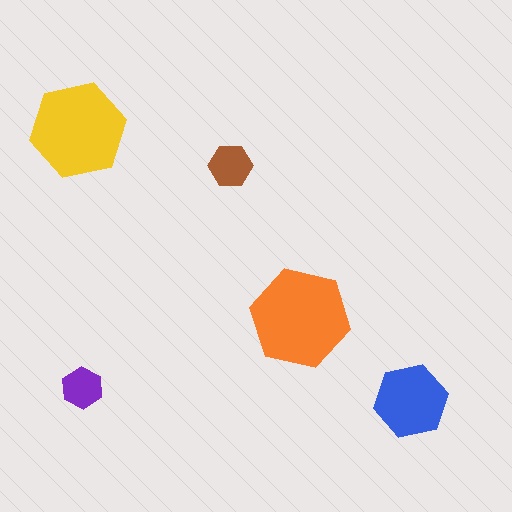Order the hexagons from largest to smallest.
the orange one, the yellow one, the blue one, the brown one, the purple one.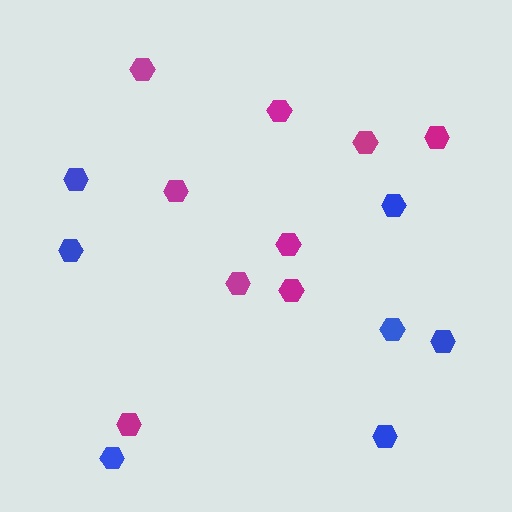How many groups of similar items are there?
There are 2 groups: one group of magenta hexagons (9) and one group of blue hexagons (7).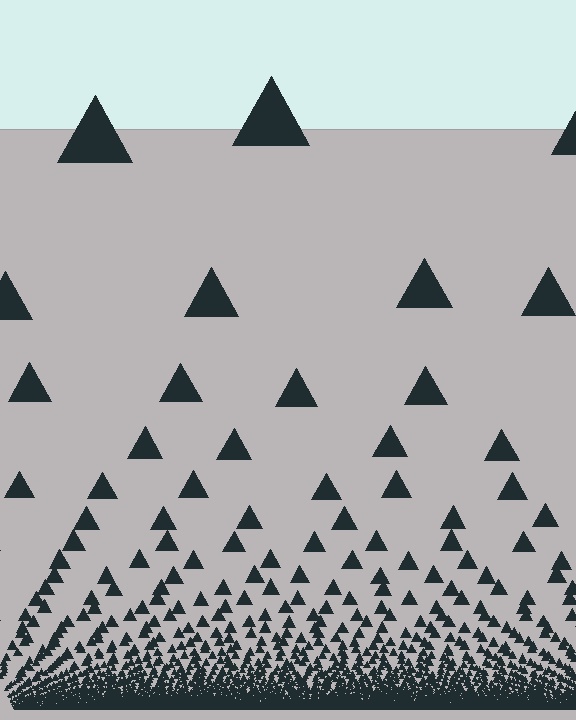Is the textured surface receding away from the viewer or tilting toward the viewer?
The surface appears to tilt toward the viewer. Texture elements get larger and sparser toward the top.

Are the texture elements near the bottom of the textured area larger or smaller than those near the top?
Smaller. The gradient is inverted — elements near the bottom are smaller and denser.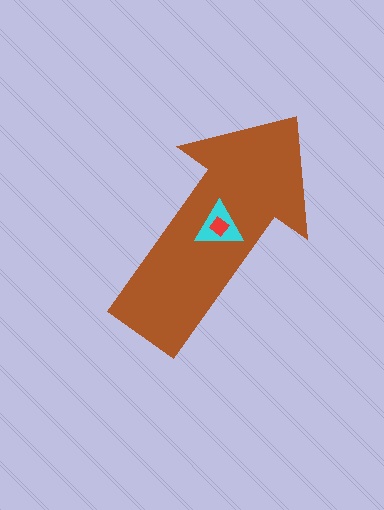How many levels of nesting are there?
3.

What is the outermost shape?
The brown arrow.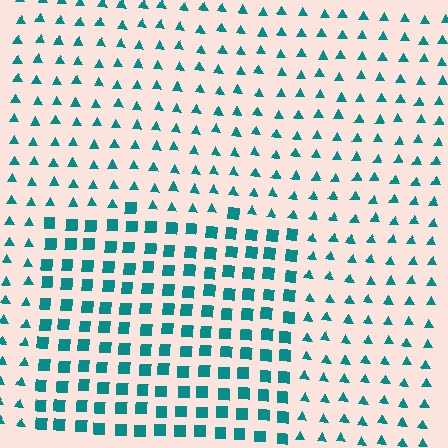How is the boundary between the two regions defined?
The boundary is defined by a change in element shape: squares inside vs. triangles outside. All elements share the same color and spacing.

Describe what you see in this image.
The image is filled with small teal elements arranged in a uniform grid. A rectangle-shaped region contains squares, while the surrounding area contains triangles. The boundary is defined purely by the change in element shape.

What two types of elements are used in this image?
The image uses squares inside the rectangle region and triangles outside it.